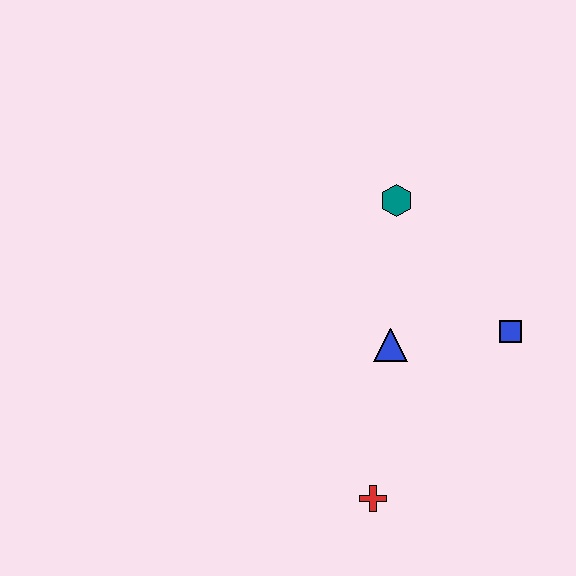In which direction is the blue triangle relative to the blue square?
The blue triangle is to the left of the blue square.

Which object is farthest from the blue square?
The red cross is farthest from the blue square.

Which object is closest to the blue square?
The blue triangle is closest to the blue square.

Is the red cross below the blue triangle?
Yes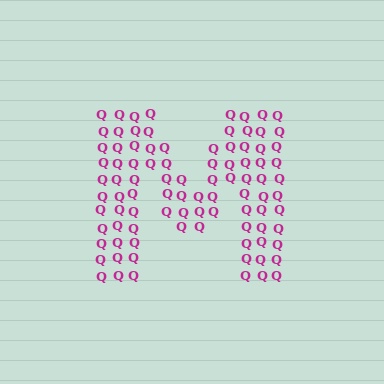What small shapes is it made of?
It is made of small letter Q's.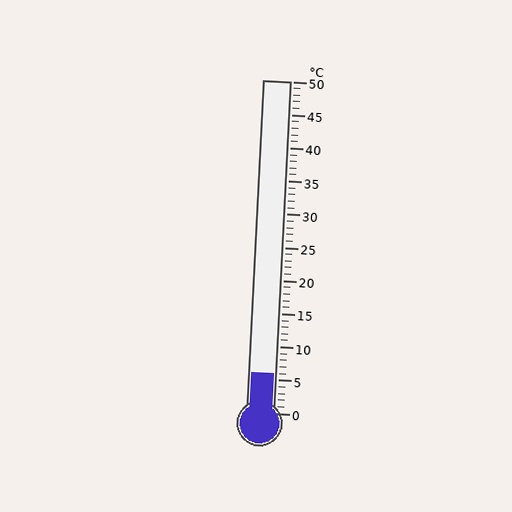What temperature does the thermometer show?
The thermometer shows approximately 6°C.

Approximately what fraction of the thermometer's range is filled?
The thermometer is filled to approximately 10% of its range.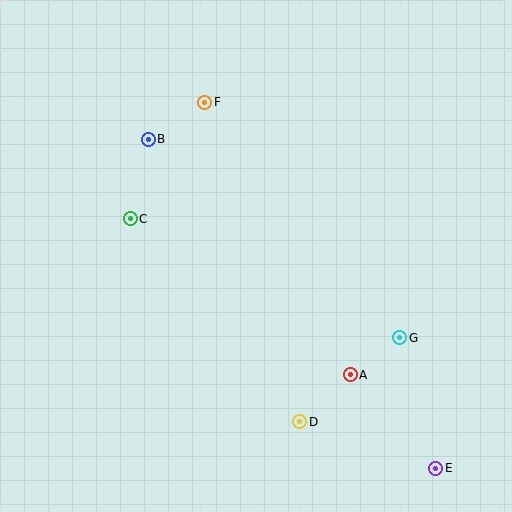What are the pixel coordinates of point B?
Point B is at (148, 139).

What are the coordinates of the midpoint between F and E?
The midpoint between F and E is at (320, 285).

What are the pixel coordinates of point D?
Point D is at (300, 422).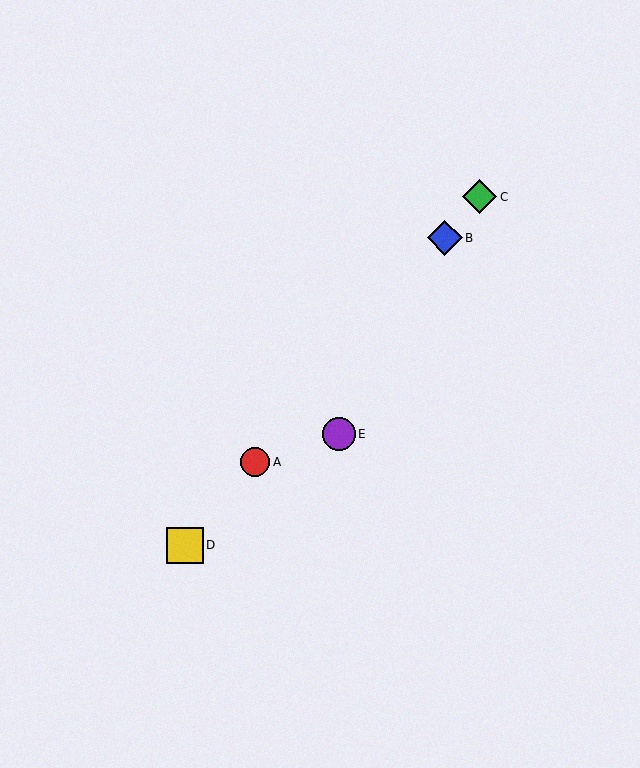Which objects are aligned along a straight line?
Objects A, B, C, D are aligned along a straight line.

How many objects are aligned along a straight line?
4 objects (A, B, C, D) are aligned along a straight line.